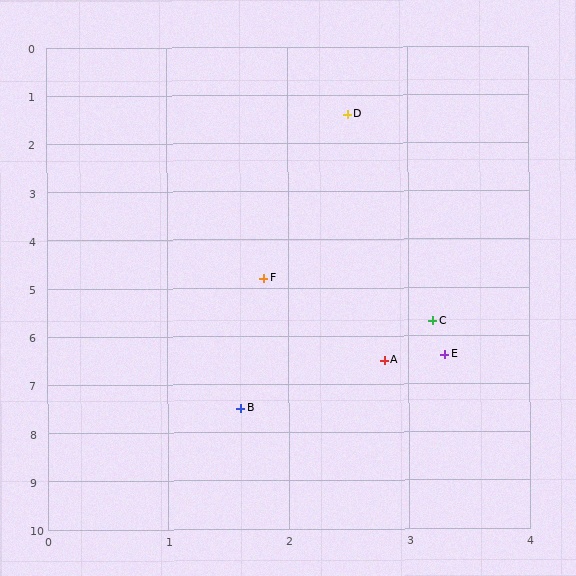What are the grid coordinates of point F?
Point F is at approximately (1.8, 4.8).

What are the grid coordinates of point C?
Point C is at approximately (3.2, 5.7).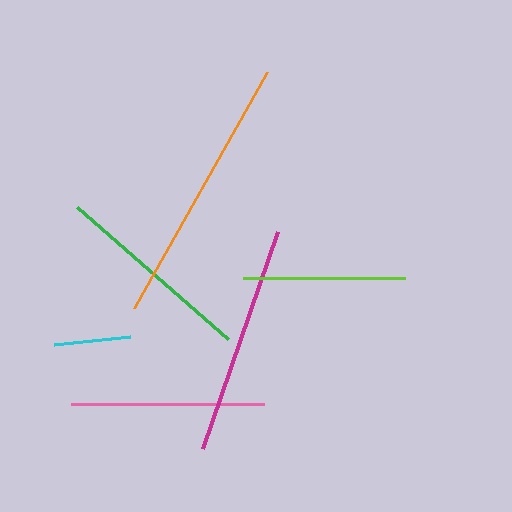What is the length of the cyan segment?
The cyan segment is approximately 77 pixels long.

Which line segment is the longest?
The orange line is the longest at approximately 271 pixels.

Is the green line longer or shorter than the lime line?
The green line is longer than the lime line.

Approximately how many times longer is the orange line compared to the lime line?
The orange line is approximately 1.7 times the length of the lime line.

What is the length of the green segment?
The green segment is approximately 200 pixels long.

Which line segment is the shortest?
The cyan line is the shortest at approximately 77 pixels.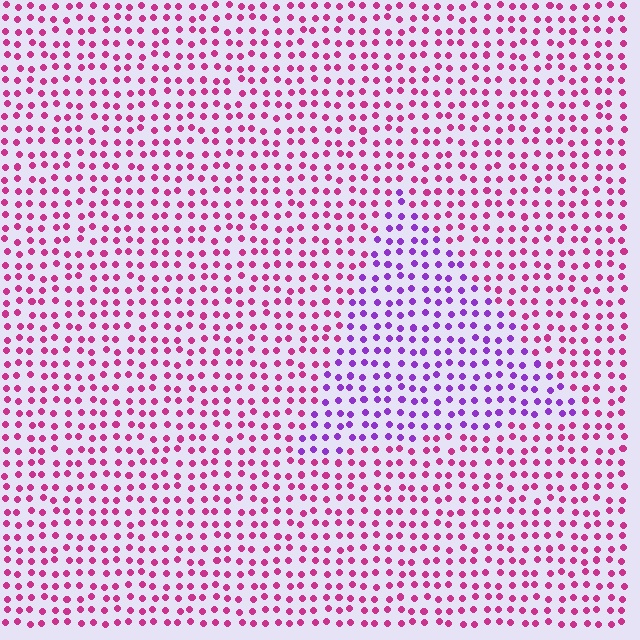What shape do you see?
I see a triangle.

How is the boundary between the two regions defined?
The boundary is defined purely by a slight shift in hue (about 47 degrees). Spacing, size, and orientation are identical on both sides.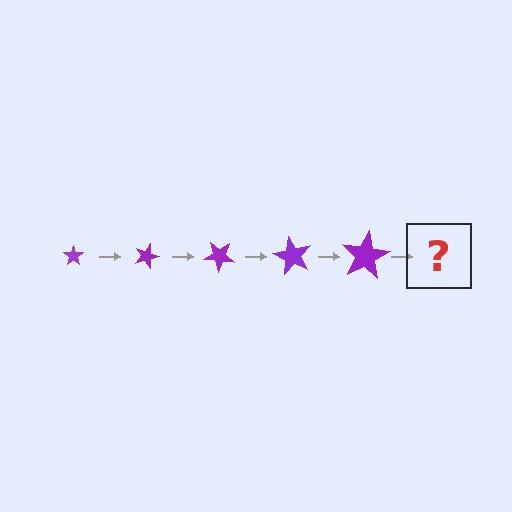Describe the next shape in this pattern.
It should be a star, larger than the previous one and rotated 100 degrees from the start.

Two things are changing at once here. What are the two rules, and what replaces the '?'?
The two rules are that the star grows larger each step and it rotates 20 degrees each step. The '?' should be a star, larger than the previous one and rotated 100 degrees from the start.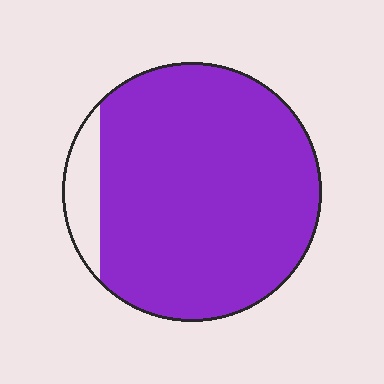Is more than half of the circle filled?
Yes.